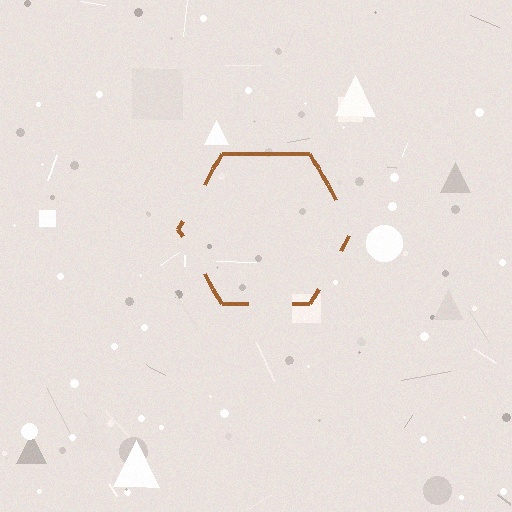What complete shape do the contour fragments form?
The contour fragments form a hexagon.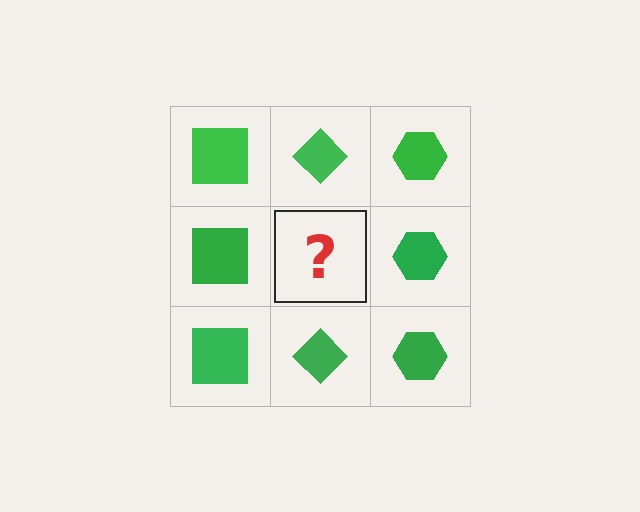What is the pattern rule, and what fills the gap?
The rule is that each column has a consistent shape. The gap should be filled with a green diamond.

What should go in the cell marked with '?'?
The missing cell should contain a green diamond.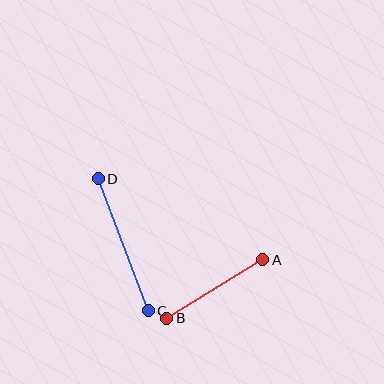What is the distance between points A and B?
The distance is approximately 113 pixels.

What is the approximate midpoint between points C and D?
The midpoint is at approximately (123, 245) pixels.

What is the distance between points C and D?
The distance is approximately 141 pixels.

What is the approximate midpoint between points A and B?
The midpoint is at approximately (215, 289) pixels.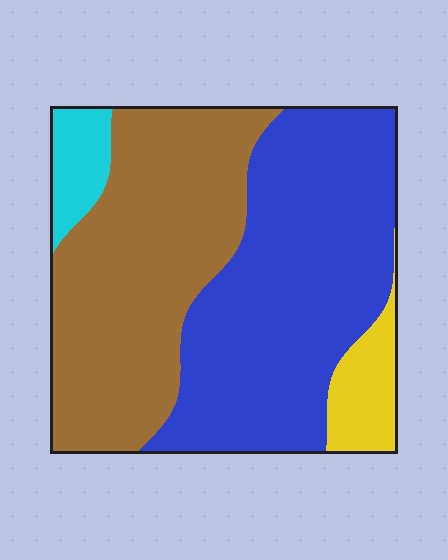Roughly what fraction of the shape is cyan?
Cyan covers 6% of the shape.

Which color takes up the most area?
Blue, at roughly 45%.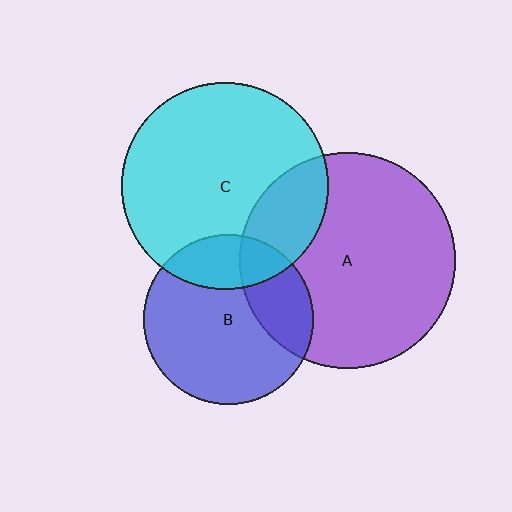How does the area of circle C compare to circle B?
Approximately 1.5 times.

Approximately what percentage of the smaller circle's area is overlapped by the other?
Approximately 25%.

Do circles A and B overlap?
Yes.